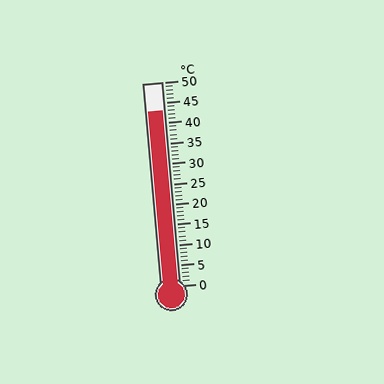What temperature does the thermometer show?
The thermometer shows approximately 43°C.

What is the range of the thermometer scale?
The thermometer scale ranges from 0°C to 50°C.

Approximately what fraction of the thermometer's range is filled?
The thermometer is filled to approximately 85% of its range.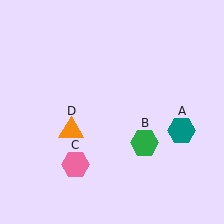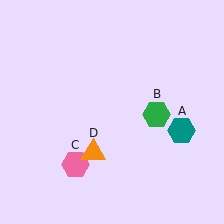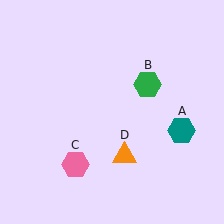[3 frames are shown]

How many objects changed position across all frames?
2 objects changed position: green hexagon (object B), orange triangle (object D).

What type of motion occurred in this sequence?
The green hexagon (object B), orange triangle (object D) rotated counterclockwise around the center of the scene.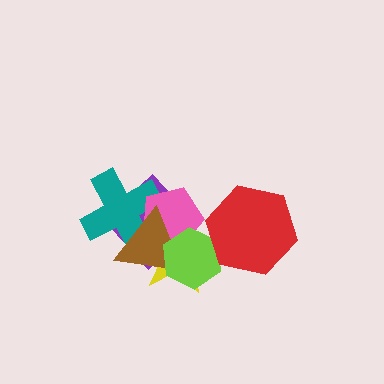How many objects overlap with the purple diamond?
5 objects overlap with the purple diamond.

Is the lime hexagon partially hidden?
Yes, it is partially covered by another shape.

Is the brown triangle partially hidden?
Yes, it is partially covered by another shape.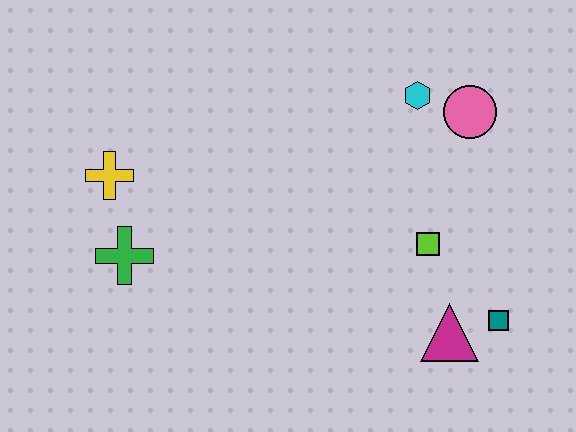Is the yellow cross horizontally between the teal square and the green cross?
No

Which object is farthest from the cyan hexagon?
The green cross is farthest from the cyan hexagon.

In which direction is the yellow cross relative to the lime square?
The yellow cross is to the left of the lime square.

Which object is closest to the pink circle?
The cyan hexagon is closest to the pink circle.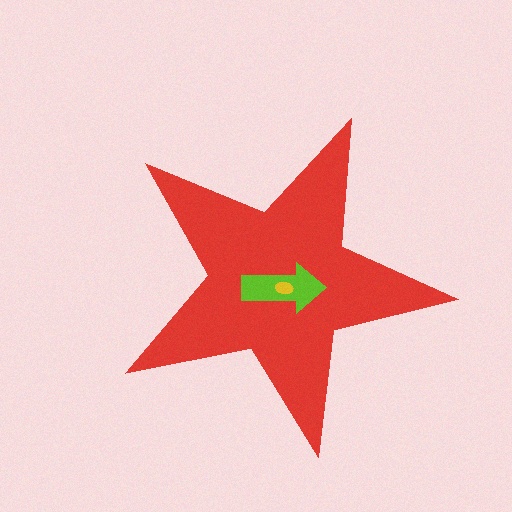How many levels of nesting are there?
3.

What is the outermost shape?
The red star.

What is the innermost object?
The yellow ellipse.